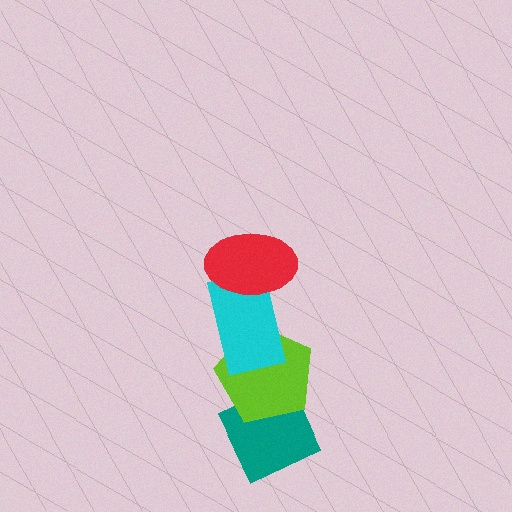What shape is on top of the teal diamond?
The lime pentagon is on top of the teal diamond.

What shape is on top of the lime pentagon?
The cyan rectangle is on top of the lime pentagon.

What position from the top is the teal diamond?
The teal diamond is 4th from the top.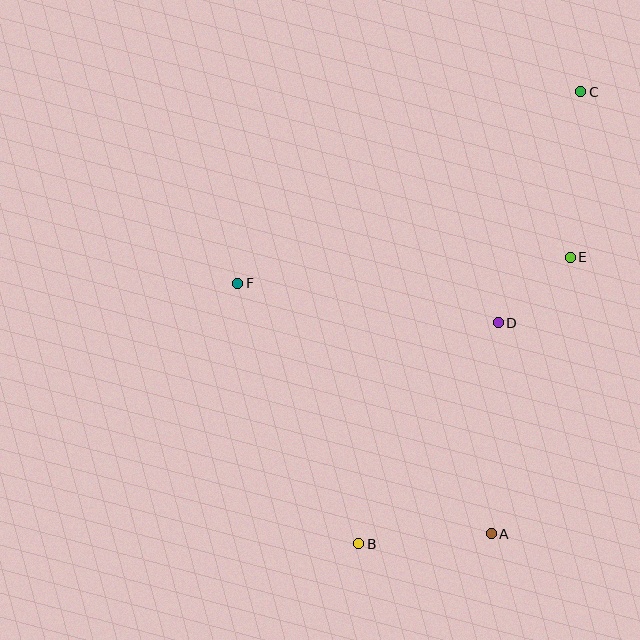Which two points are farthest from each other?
Points B and C are farthest from each other.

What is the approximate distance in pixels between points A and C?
The distance between A and C is approximately 451 pixels.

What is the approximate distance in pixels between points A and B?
The distance between A and B is approximately 133 pixels.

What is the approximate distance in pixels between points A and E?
The distance between A and E is approximately 287 pixels.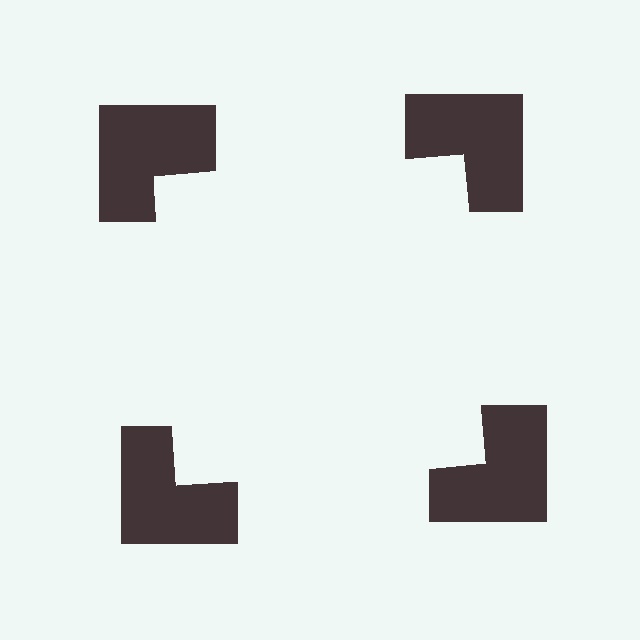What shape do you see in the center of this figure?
An illusory square — its edges are inferred from the aligned wedge cuts in the notched squares, not physically drawn.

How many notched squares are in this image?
There are 4 — one at each vertex of the illusory square.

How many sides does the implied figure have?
4 sides.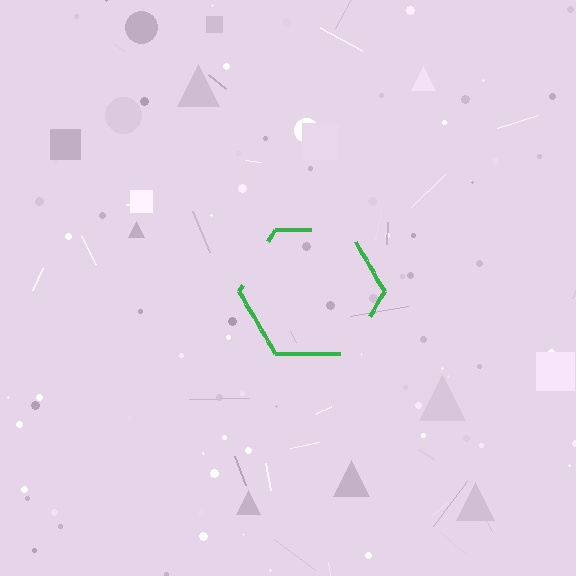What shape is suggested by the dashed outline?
The dashed outline suggests a hexagon.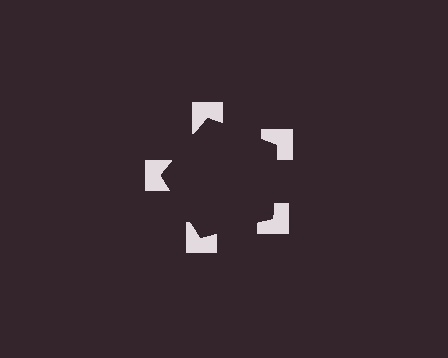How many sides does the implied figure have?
5 sides.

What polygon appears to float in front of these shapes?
An illusory pentagon — its edges are inferred from the aligned wedge cuts in the notched squares, not physically drawn.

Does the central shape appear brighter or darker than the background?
It typically appears slightly darker than the background, even though no actual brightness change is drawn.